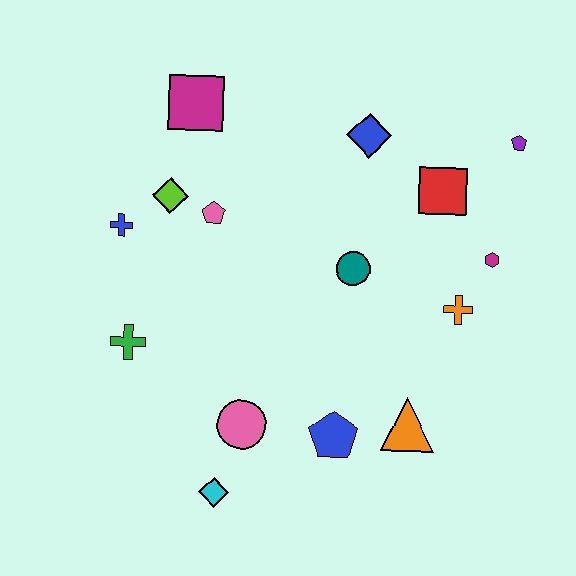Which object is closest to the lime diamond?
The pink pentagon is closest to the lime diamond.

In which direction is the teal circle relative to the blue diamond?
The teal circle is below the blue diamond.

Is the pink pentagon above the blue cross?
Yes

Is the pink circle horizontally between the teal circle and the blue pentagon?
No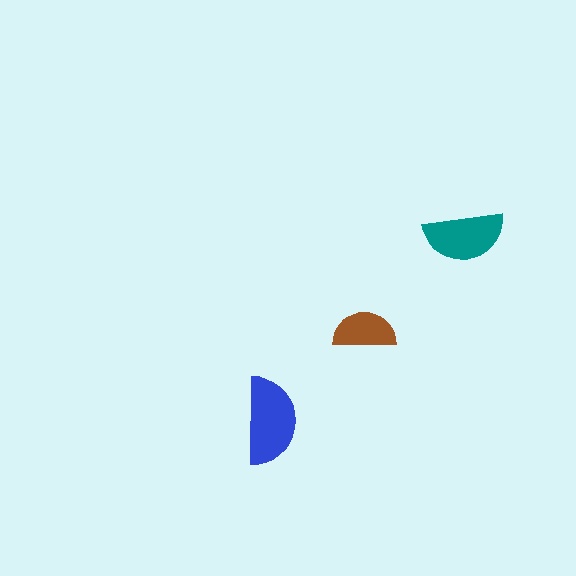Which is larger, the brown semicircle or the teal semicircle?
The teal one.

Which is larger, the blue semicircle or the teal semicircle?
The blue one.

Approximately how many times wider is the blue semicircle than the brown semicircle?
About 1.5 times wider.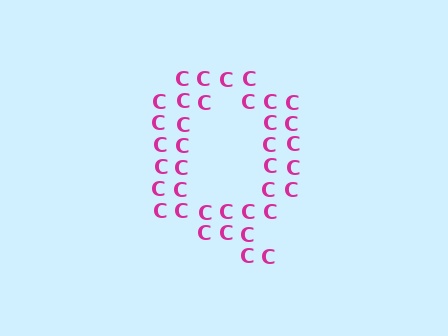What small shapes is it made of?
It is made of small letter C's.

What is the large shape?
The large shape is the letter Q.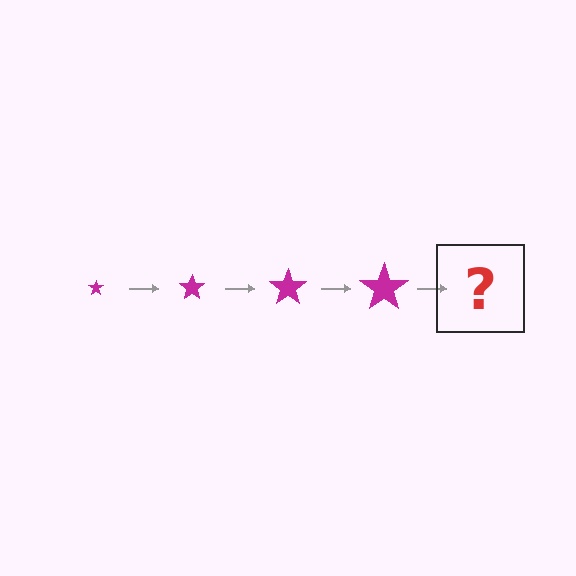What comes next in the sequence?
The next element should be a magenta star, larger than the previous one.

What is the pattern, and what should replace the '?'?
The pattern is that the star gets progressively larger each step. The '?' should be a magenta star, larger than the previous one.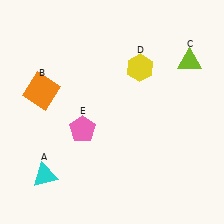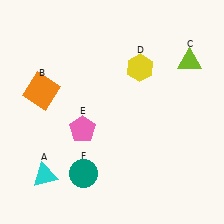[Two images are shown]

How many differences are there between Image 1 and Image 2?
There is 1 difference between the two images.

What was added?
A teal circle (F) was added in Image 2.